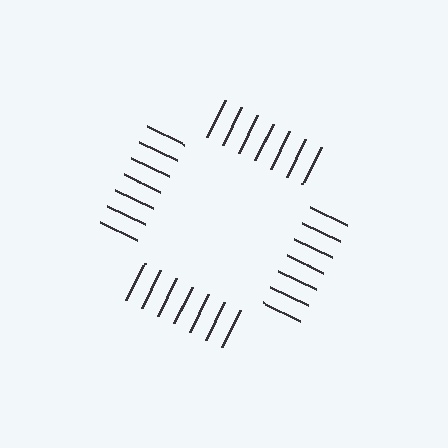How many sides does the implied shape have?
4 sides — the line-ends trace a square.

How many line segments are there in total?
28 — 7 along each of the 4 edges.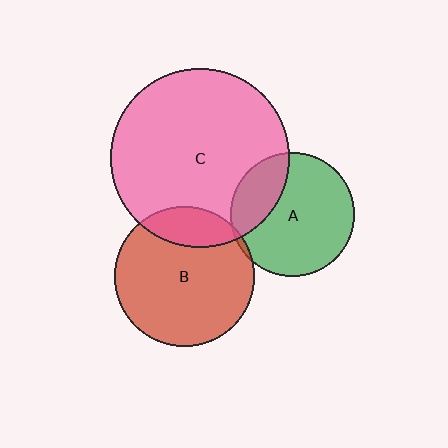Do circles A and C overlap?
Yes.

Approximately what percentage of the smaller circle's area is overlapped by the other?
Approximately 25%.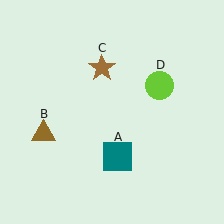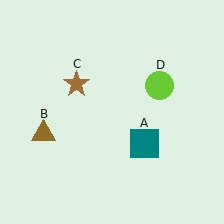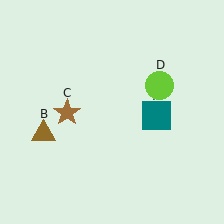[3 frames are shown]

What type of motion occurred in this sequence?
The teal square (object A), brown star (object C) rotated counterclockwise around the center of the scene.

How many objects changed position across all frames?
2 objects changed position: teal square (object A), brown star (object C).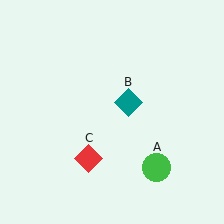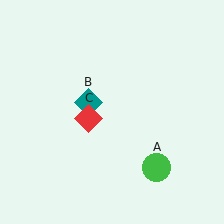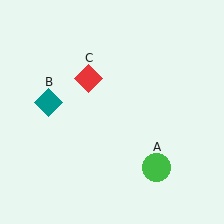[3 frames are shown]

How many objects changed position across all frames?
2 objects changed position: teal diamond (object B), red diamond (object C).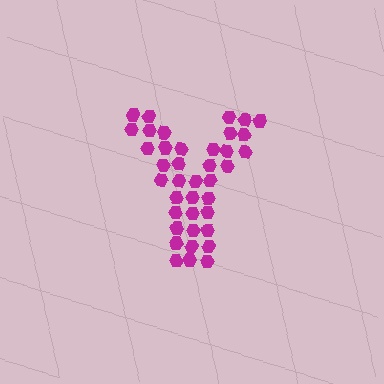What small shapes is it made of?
It is made of small hexagons.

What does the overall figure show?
The overall figure shows the letter Y.